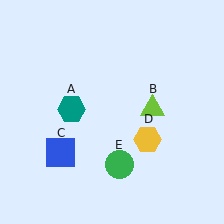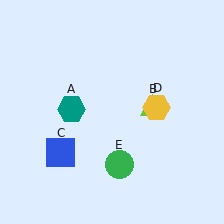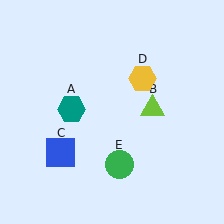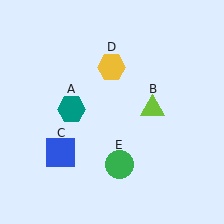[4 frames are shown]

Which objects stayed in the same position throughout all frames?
Teal hexagon (object A) and lime triangle (object B) and blue square (object C) and green circle (object E) remained stationary.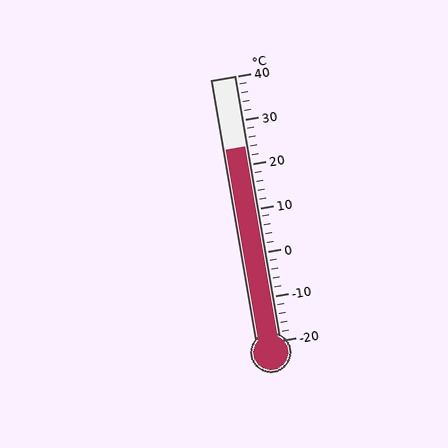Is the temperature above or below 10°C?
The temperature is above 10°C.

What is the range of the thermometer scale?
The thermometer scale ranges from -20°C to 40°C.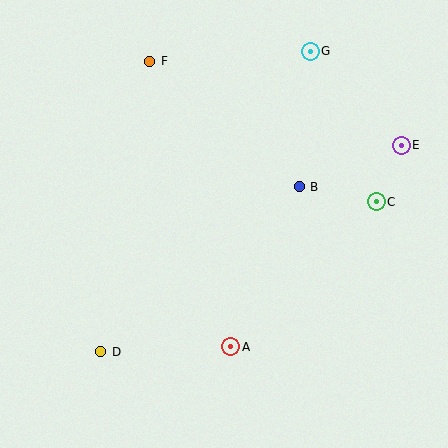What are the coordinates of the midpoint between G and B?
The midpoint between G and B is at (305, 119).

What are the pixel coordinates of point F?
Point F is at (150, 61).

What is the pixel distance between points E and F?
The distance between E and F is 265 pixels.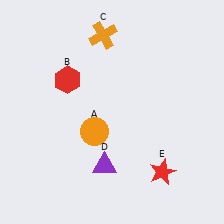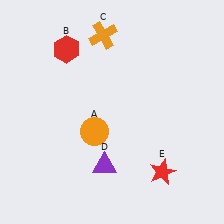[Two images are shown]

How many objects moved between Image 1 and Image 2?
1 object moved between the two images.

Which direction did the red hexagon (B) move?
The red hexagon (B) moved up.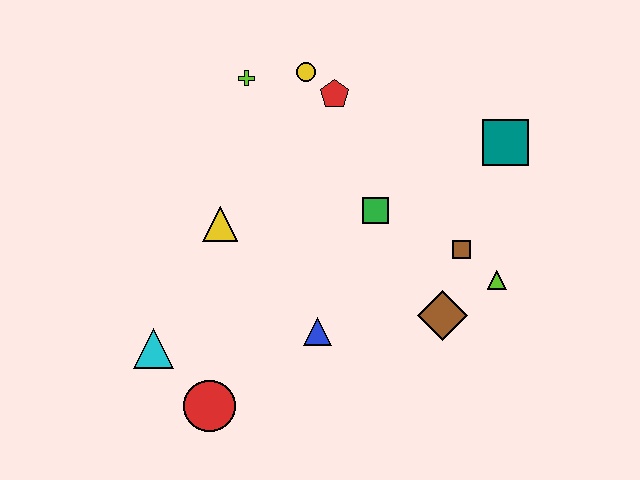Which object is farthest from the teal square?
The cyan triangle is farthest from the teal square.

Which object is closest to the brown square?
The lime triangle is closest to the brown square.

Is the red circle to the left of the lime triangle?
Yes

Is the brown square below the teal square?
Yes